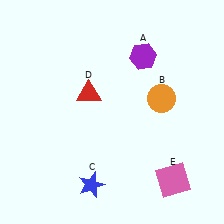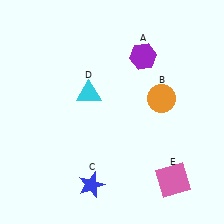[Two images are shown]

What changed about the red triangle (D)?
In Image 1, D is red. In Image 2, it changed to cyan.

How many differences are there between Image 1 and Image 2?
There is 1 difference between the two images.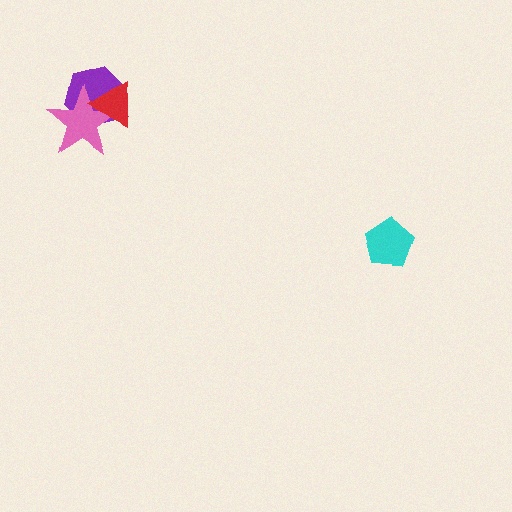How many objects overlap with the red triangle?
2 objects overlap with the red triangle.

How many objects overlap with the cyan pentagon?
0 objects overlap with the cyan pentagon.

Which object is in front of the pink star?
The red triangle is in front of the pink star.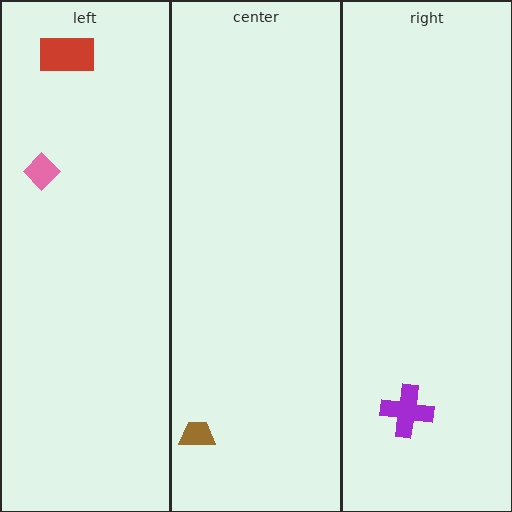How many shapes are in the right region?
1.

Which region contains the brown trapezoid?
The center region.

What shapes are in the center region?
The brown trapezoid.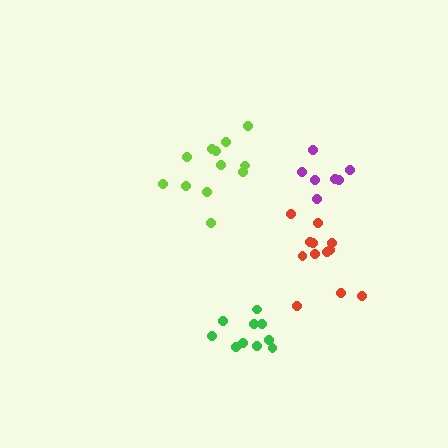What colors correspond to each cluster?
The clusters are colored: red, lime, purple, green.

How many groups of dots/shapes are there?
There are 4 groups.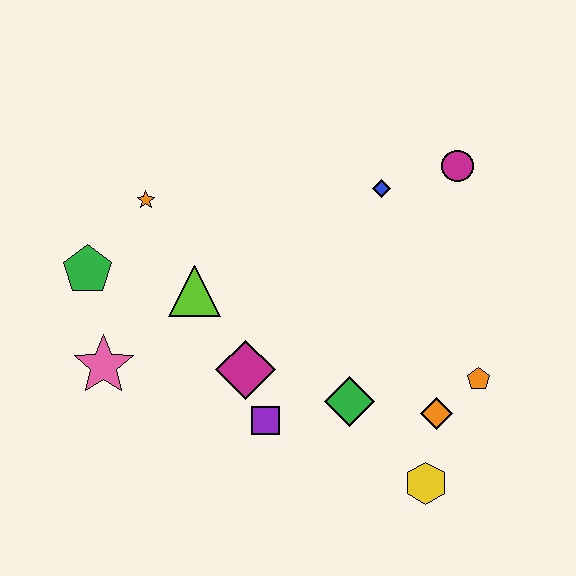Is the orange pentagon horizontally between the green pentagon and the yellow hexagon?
No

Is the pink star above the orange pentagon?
Yes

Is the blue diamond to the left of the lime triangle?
No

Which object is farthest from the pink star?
The magenta circle is farthest from the pink star.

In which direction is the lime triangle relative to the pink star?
The lime triangle is to the right of the pink star.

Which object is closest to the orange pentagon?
The orange diamond is closest to the orange pentagon.